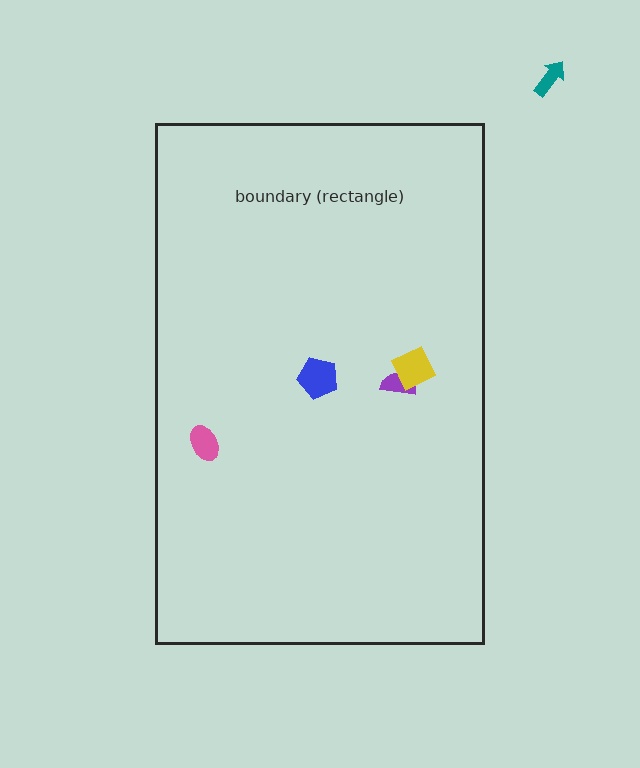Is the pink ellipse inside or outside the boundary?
Inside.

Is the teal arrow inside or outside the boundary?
Outside.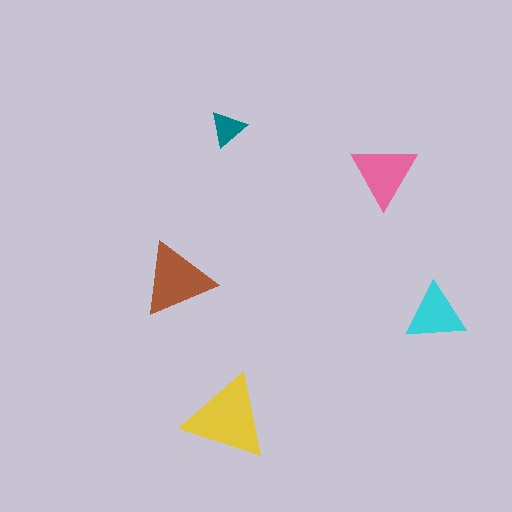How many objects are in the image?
There are 5 objects in the image.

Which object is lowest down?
The yellow triangle is bottommost.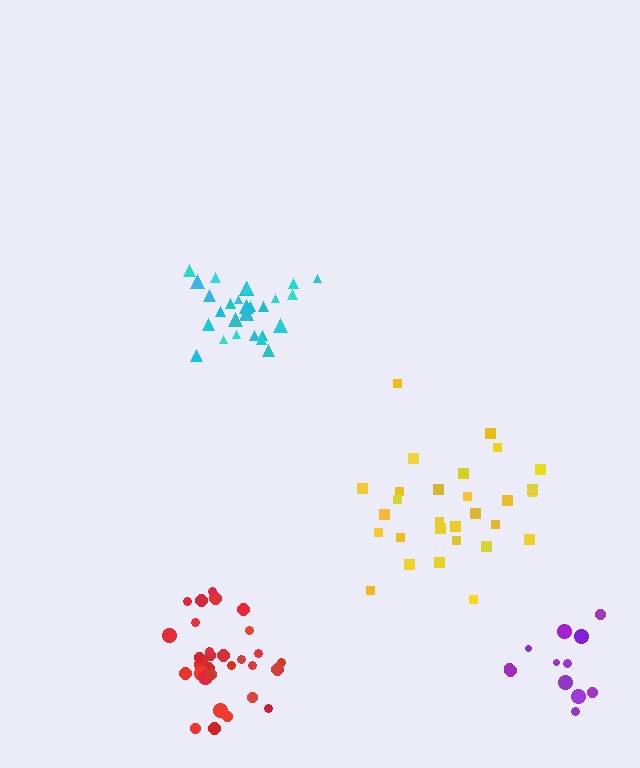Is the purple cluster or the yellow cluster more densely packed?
Yellow.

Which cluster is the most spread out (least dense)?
Purple.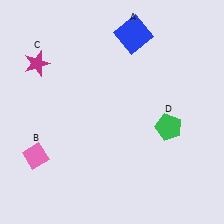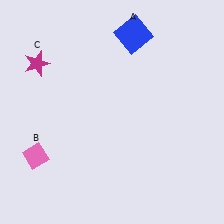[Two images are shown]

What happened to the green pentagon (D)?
The green pentagon (D) was removed in Image 2. It was in the bottom-right area of Image 1.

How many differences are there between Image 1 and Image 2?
There is 1 difference between the two images.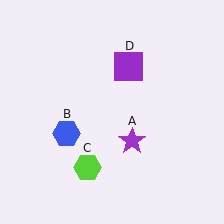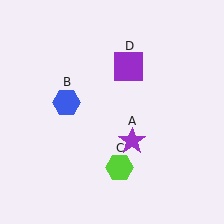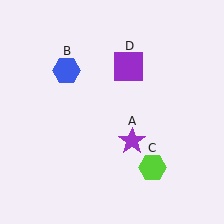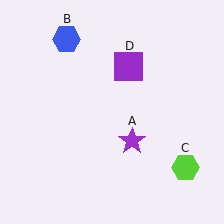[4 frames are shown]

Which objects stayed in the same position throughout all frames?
Purple star (object A) and purple square (object D) remained stationary.